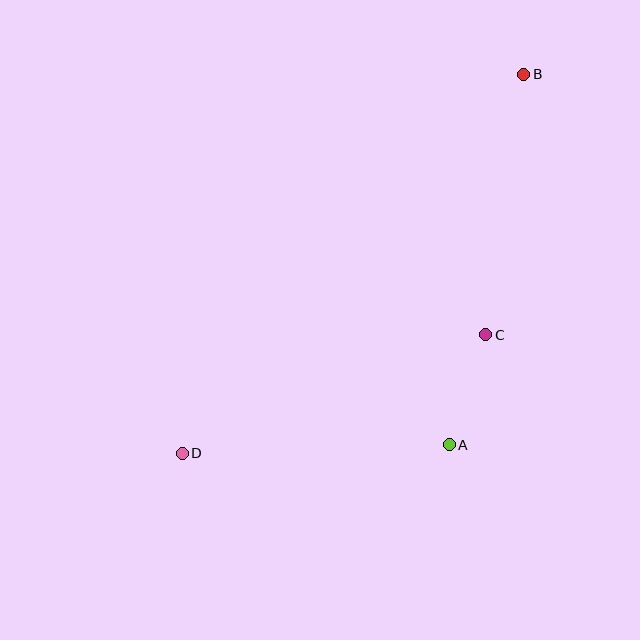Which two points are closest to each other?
Points A and C are closest to each other.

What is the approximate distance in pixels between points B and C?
The distance between B and C is approximately 264 pixels.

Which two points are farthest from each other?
Points B and D are farthest from each other.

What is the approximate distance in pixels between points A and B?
The distance between A and B is approximately 378 pixels.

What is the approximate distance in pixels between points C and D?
The distance between C and D is approximately 326 pixels.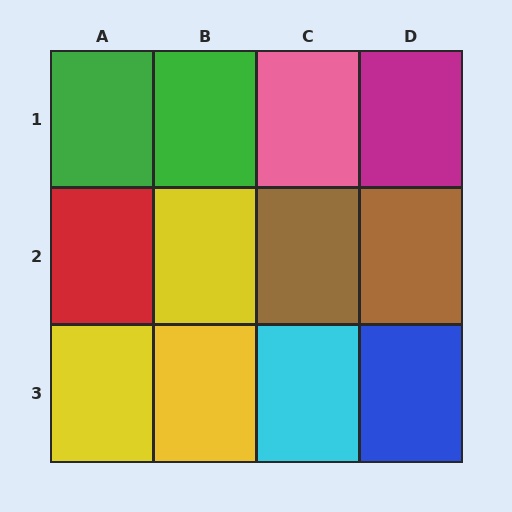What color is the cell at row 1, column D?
Magenta.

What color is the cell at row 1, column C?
Pink.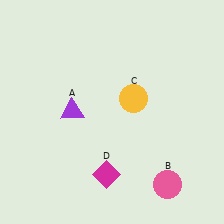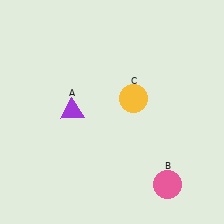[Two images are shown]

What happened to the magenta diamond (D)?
The magenta diamond (D) was removed in Image 2. It was in the bottom-left area of Image 1.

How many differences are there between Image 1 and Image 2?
There is 1 difference between the two images.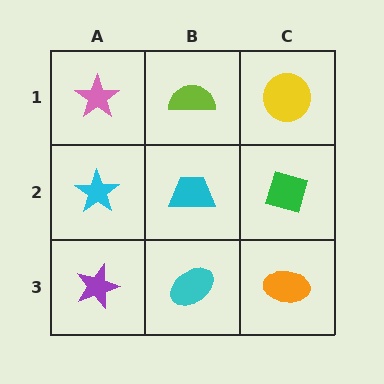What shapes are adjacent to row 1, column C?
A green diamond (row 2, column C), a lime semicircle (row 1, column B).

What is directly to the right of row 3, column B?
An orange ellipse.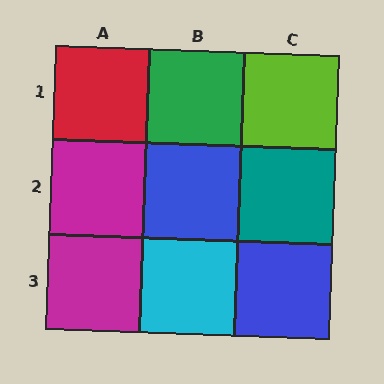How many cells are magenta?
2 cells are magenta.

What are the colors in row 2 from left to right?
Magenta, blue, teal.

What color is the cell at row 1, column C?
Lime.